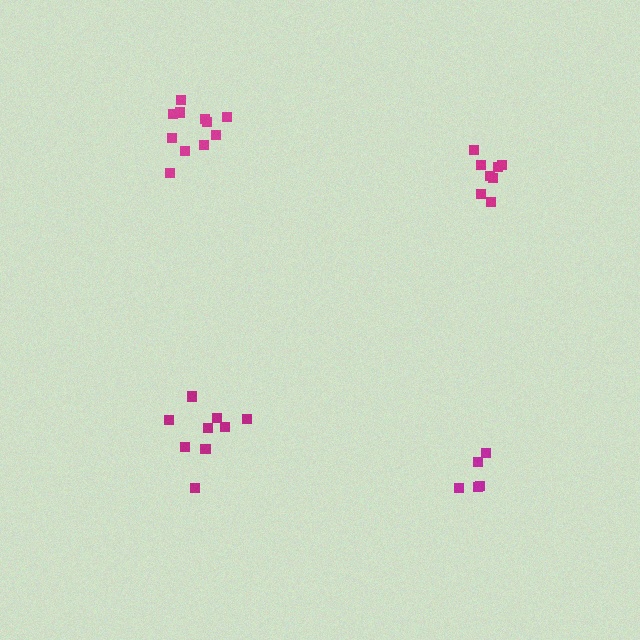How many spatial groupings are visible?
There are 4 spatial groupings.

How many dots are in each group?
Group 1: 9 dots, Group 2: 11 dots, Group 3: 8 dots, Group 4: 5 dots (33 total).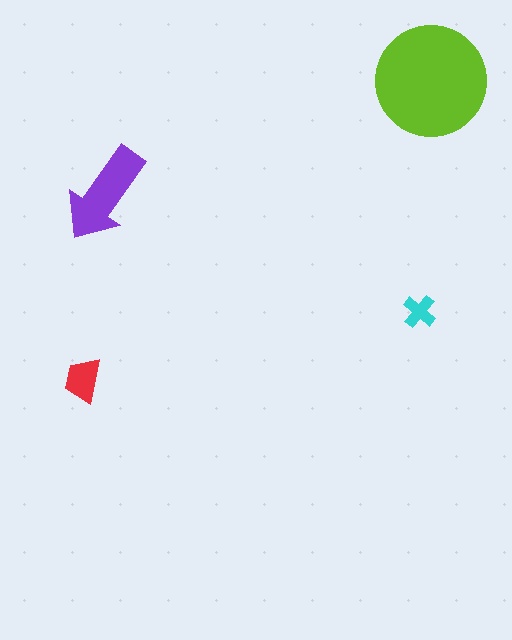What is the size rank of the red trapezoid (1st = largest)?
3rd.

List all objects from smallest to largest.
The cyan cross, the red trapezoid, the purple arrow, the lime circle.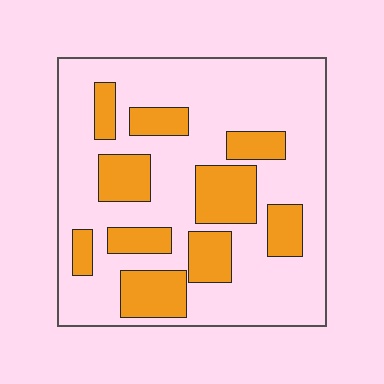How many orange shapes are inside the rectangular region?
10.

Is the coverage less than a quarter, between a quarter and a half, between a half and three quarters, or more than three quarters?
Between a quarter and a half.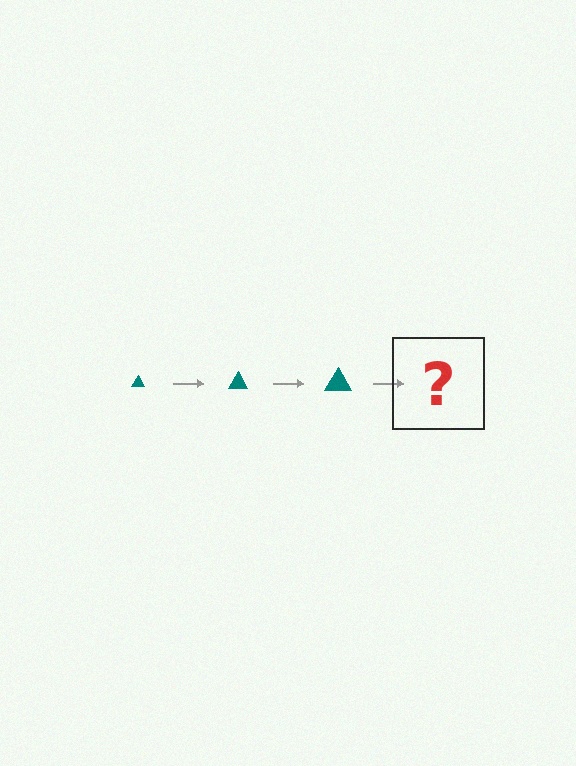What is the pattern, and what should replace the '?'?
The pattern is that the triangle gets progressively larger each step. The '?' should be a teal triangle, larger than the previous one.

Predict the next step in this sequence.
The next step is a teal triangle, larger than the previous one.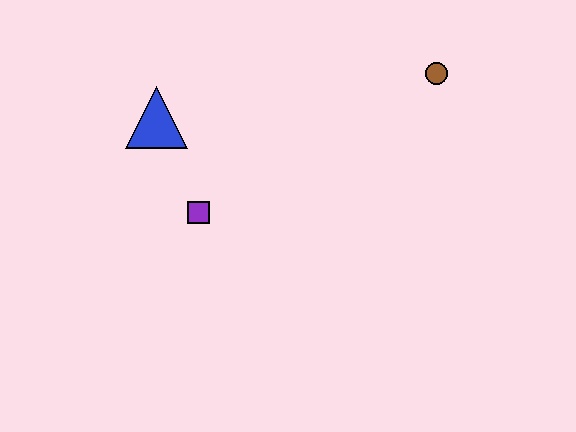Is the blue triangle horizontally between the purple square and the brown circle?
No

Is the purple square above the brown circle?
No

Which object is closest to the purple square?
The blue triangle is closest to the purple square.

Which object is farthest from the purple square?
The brown circle is farthest from the purple square.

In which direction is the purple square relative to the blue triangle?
The purple square is below the blue triangle.